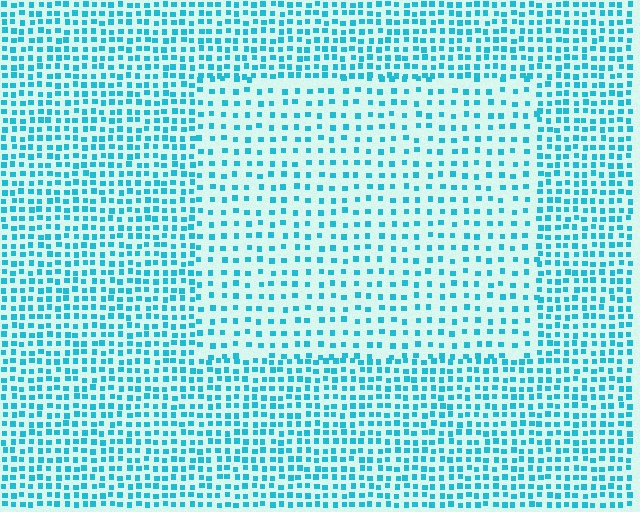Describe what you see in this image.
The image contains small cyan elements arranged at two different densities. A rectangle-shaped region is visible where the elements are less densely packed than the surrounding area.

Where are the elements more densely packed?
The elements are more densely packed outside the rectangle boundary.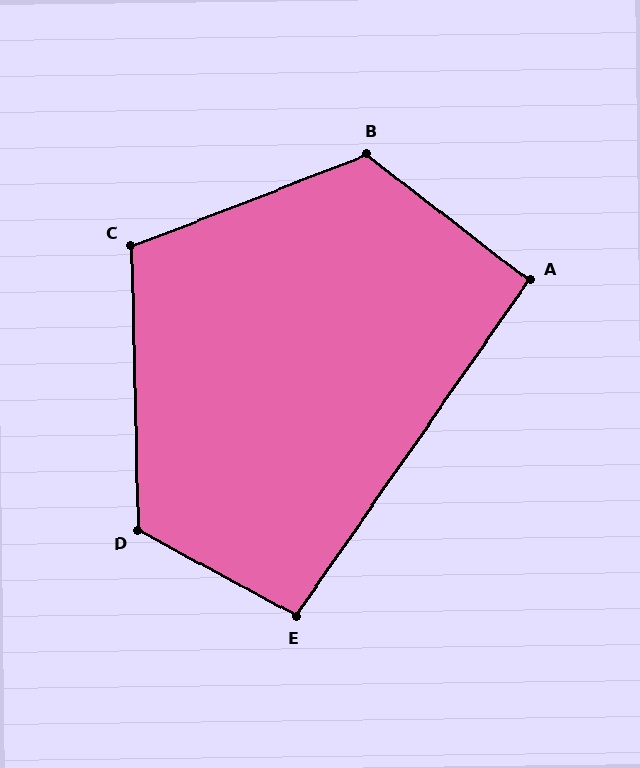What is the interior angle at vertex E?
Approximately 96 degrees (obtuse).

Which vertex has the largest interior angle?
B, at approximately 121 degrees.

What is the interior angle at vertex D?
Approximately 120 degrees (obtuse).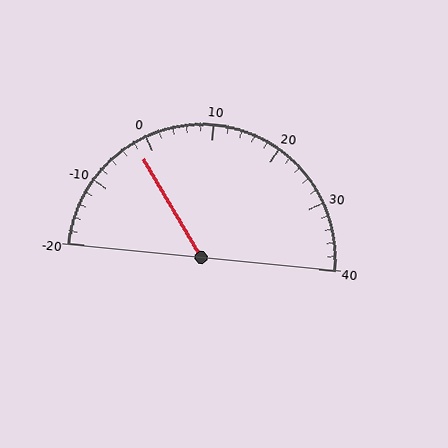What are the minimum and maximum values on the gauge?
The gauge ranges from -20 to 40.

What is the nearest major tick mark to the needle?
The nearest major tick mark is 0.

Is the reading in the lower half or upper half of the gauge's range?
The reading is in the lower half of the range (-20 to 40).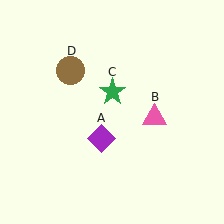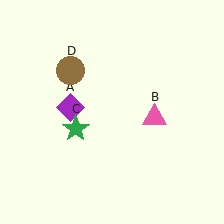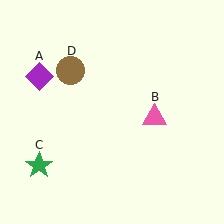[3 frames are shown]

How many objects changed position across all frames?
2 objects changed position: purple diamond (object A), green star (object C).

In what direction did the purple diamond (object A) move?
The purple diamond (object A) moved up and to the left.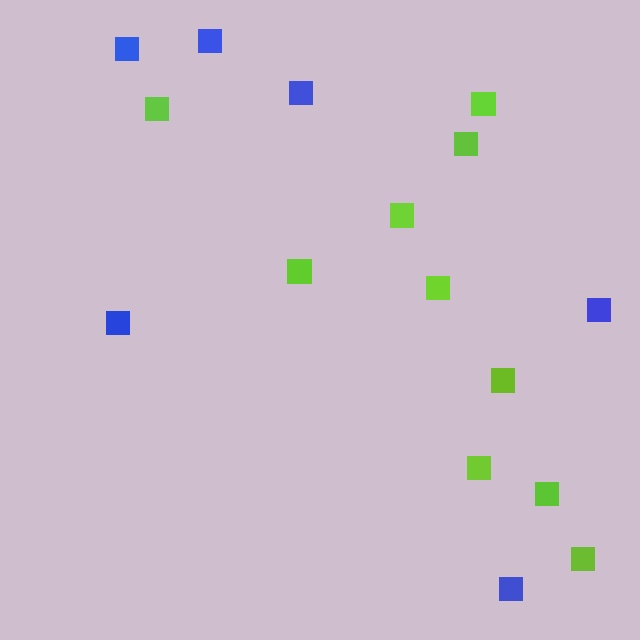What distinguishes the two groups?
There are 2 groups: one group of lime squares (10) and one group of blue squares (6).